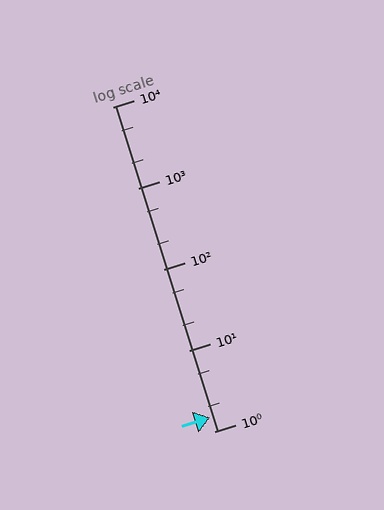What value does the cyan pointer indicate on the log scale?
The pointer indicates approximately 1.5.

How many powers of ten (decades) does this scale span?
The scale spans 4 decades, from 1 to 10000.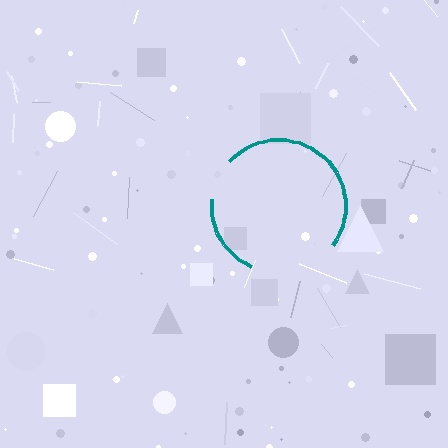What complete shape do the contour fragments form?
The contour fragments form a circle.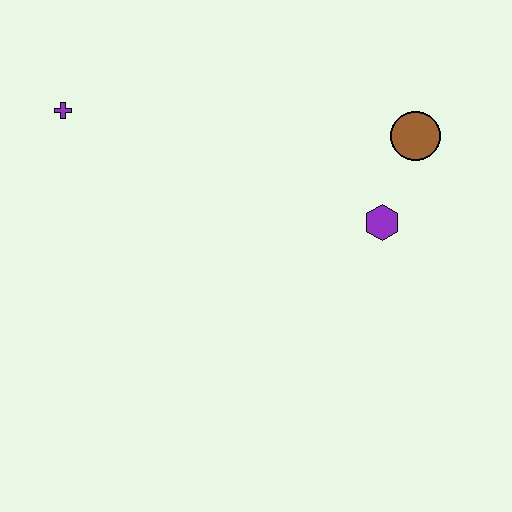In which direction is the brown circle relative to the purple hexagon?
The brown circle is above the purple hexagon.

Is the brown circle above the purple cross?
No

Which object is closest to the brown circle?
The purple hexagon is closest to the brown circle.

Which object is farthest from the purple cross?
The brown circle is farthest from the purple cross.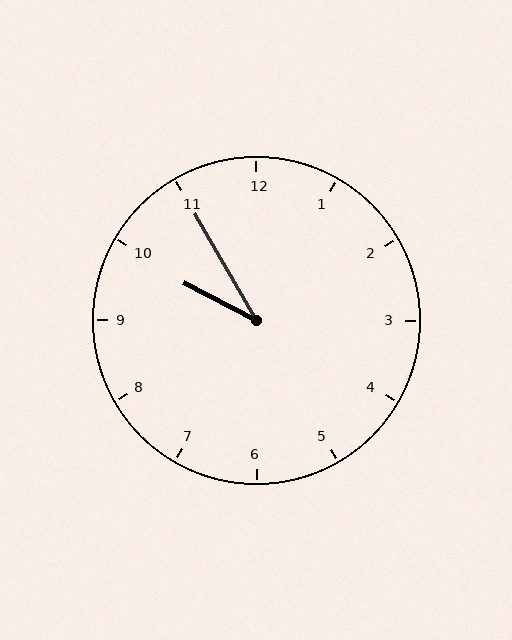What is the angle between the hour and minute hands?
Approximately 32 degrees.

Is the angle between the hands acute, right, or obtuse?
It is acute.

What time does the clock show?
9:55.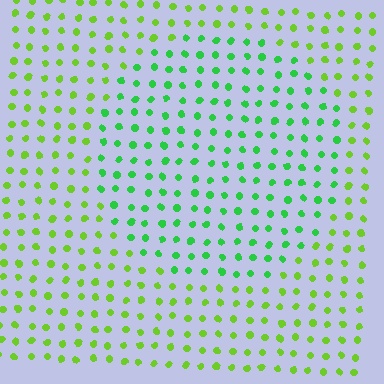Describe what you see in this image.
The image is filled with small lime elements in a uniform arrangement. A circle-shaped region is visible where the elements are tinted to a slightly different hue, forming a subtle color boundary.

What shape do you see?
I see a circle.